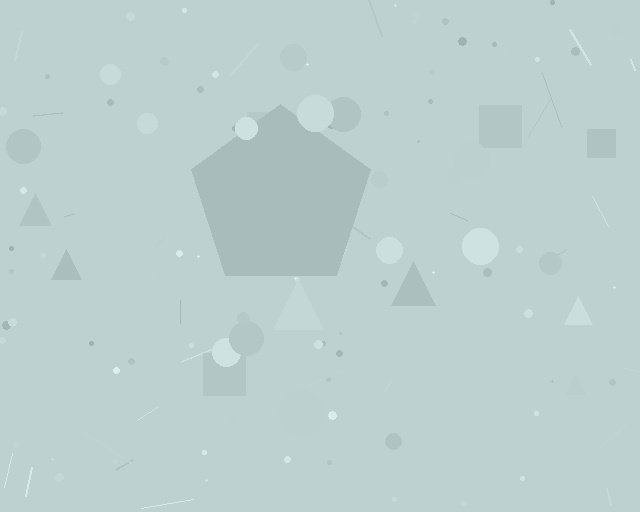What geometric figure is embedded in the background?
A pentagon is embedded in the background.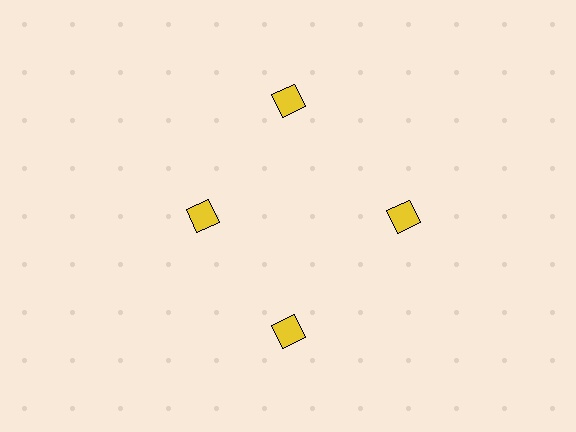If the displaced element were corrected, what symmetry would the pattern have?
It would have 4-fold rotational symmetry — the pattern would map onto itself every 90 degrees.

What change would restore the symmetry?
The symmetry would be restored by moving it outward, back onto the ring so that all 4 squares sit at equal angles and equal distance from the center.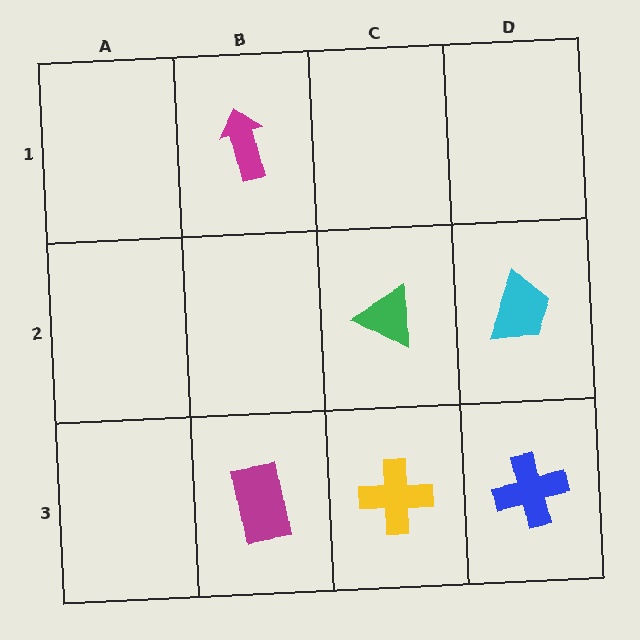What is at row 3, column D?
A blue cross.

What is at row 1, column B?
A magenta arrow.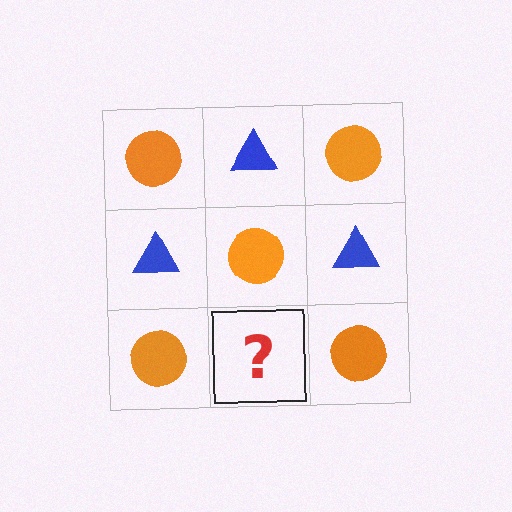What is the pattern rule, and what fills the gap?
The rule is that it alternates orange circle and blue triangle in a checkerboard pattern. The gap should be filled with a blue triangle.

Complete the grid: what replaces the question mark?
The question mark should be replaced with a blue triangle.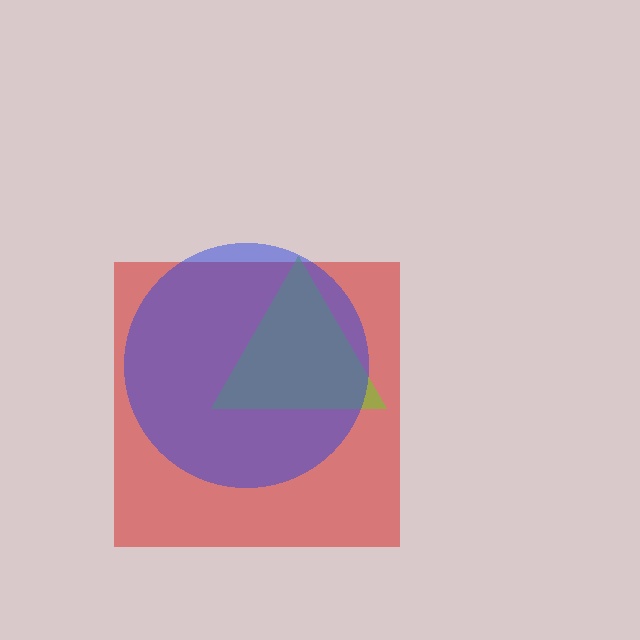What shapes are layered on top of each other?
The layered shapes are: a red square, a lime triangle, a blue circle.